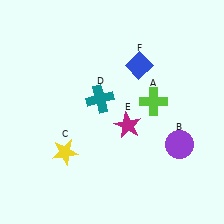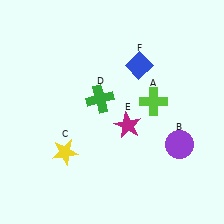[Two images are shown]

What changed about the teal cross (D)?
In Image 1, D is teal. In Image 2, it changed to green.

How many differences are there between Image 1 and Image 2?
There is 1 difference between the two images.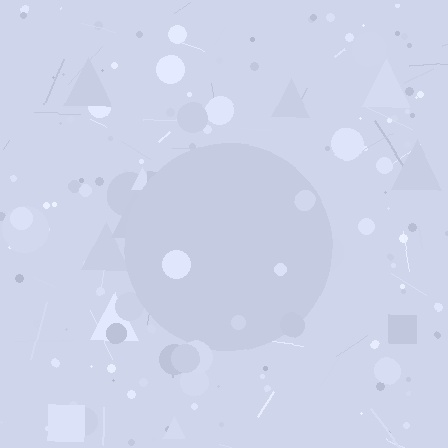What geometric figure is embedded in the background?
A circle is embedded in the background.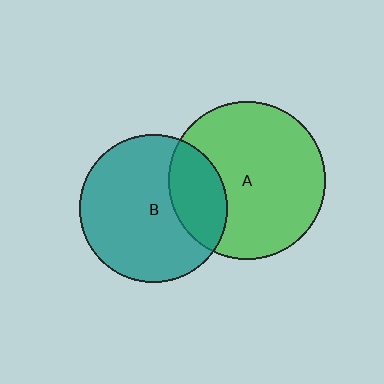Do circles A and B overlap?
Yes.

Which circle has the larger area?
Circle A (green).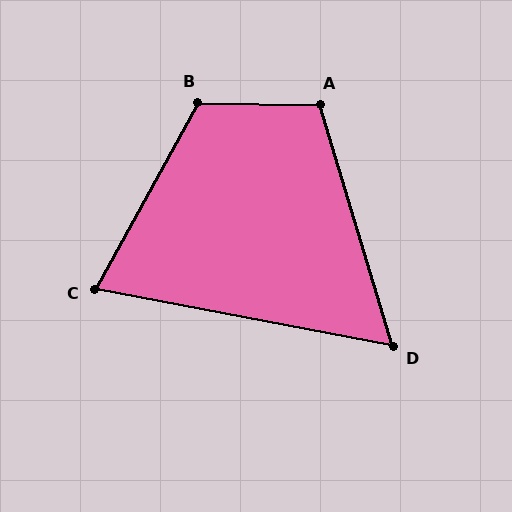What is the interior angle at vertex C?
Approximately 72 degrees (acute).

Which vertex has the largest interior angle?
B, at approximately 118 degrees.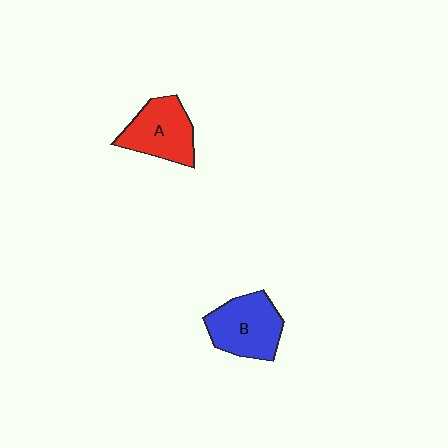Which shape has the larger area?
Shape B (blue).